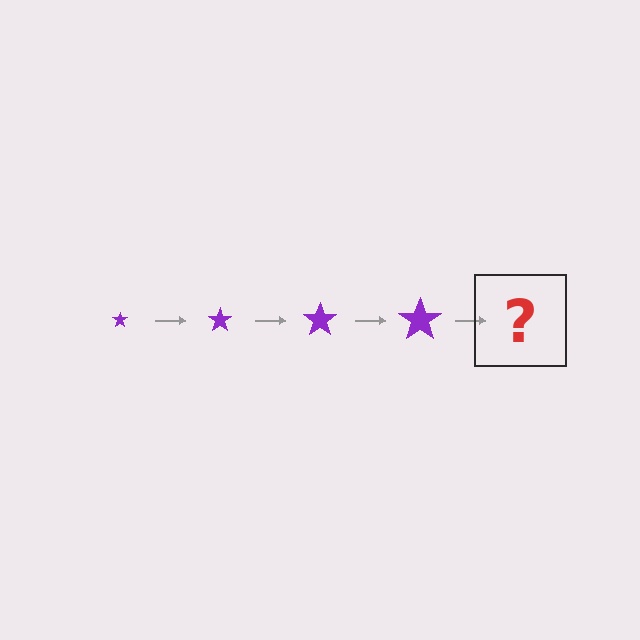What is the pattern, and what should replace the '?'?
The pattern is that the star gets progressively larger each step. The '?' should be a purple star, larger than the previous one.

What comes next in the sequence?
The next element should be a purple star, larger than the previous one.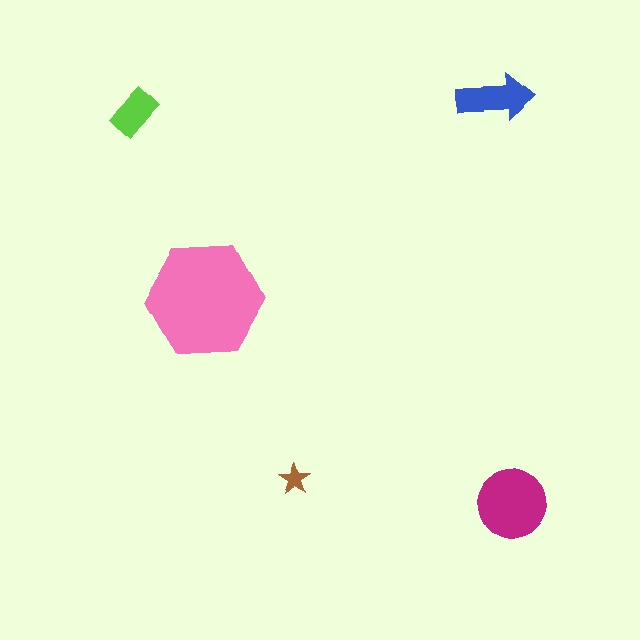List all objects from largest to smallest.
The pink hexagon, the magenta circle, the blue arrow, the lime rectangle, the brown star.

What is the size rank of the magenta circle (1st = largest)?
2nd.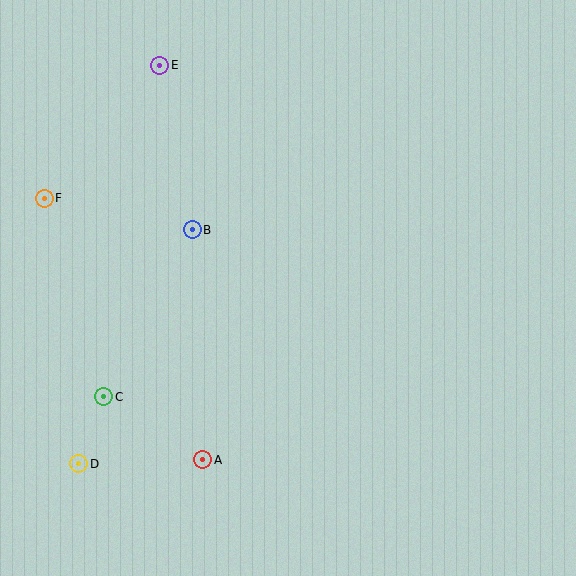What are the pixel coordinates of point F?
Point F is at (44, 198).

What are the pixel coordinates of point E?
Point E is at (160, 65).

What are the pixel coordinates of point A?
Point A is at (203, 460).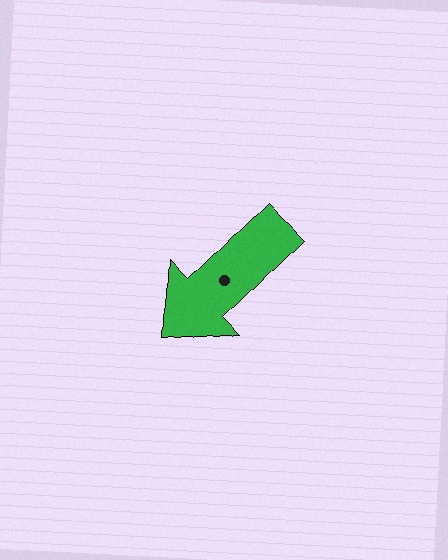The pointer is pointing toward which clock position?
Roughly 7 o'clock.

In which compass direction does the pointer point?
Southwest.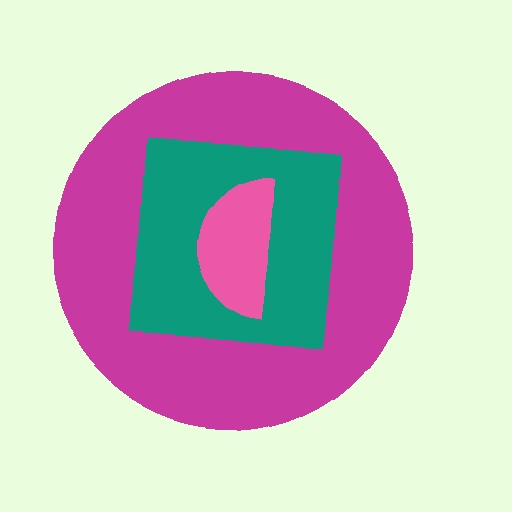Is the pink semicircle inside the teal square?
Yes.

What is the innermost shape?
The pink semicircle.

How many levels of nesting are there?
3.